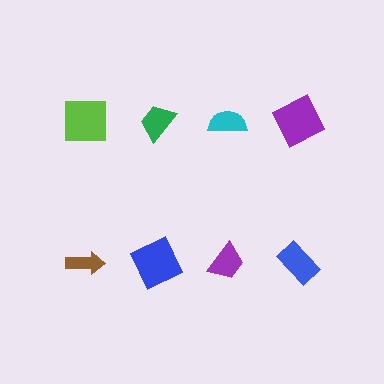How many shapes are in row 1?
4 shapes.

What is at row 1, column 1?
A lime square.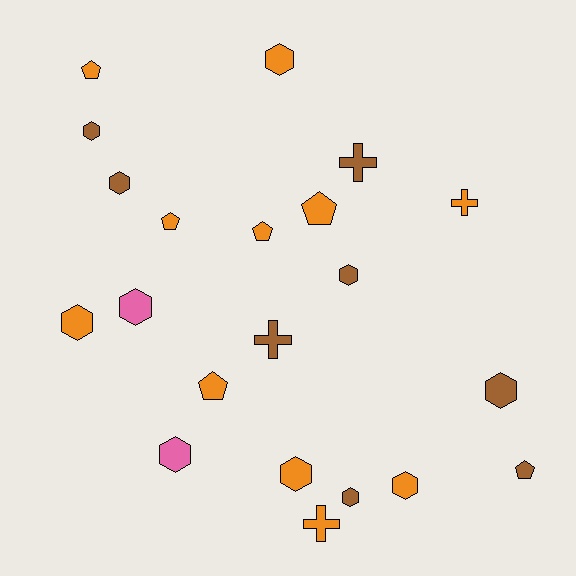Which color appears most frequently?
Orange, with 11 objects.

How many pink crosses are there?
There are no pink crosses.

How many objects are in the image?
There are 21 objects.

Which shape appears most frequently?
Hexagon, with 11 objects.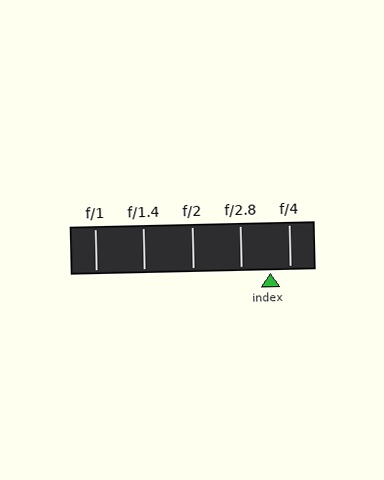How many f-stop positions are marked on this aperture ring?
There are 5 f-stop positions marked.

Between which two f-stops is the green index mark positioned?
The index mark is between f/2.8 and f/4.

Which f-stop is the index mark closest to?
The index mark is closest to f/4.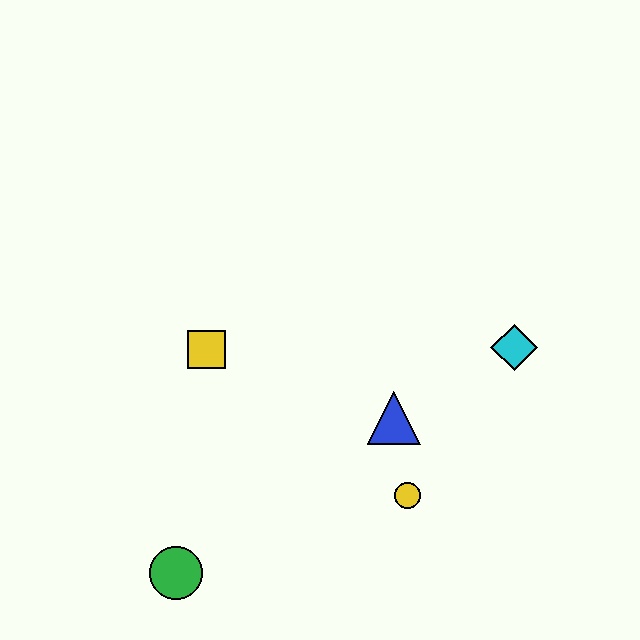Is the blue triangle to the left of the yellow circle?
Yes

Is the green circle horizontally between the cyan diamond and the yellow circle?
No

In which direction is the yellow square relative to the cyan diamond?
The yellow square is to the left of the cyan diamond.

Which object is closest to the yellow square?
The blue triangle is closest to the yellow square.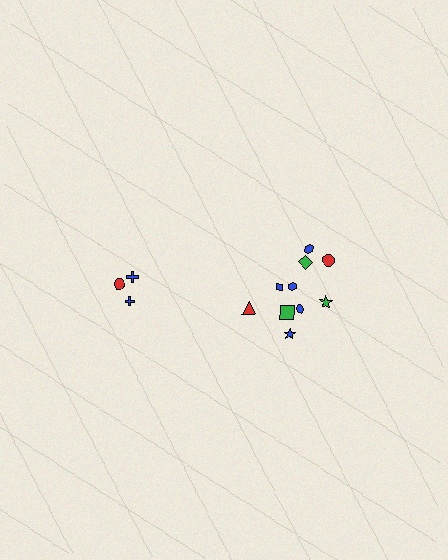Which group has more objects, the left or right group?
The right group.